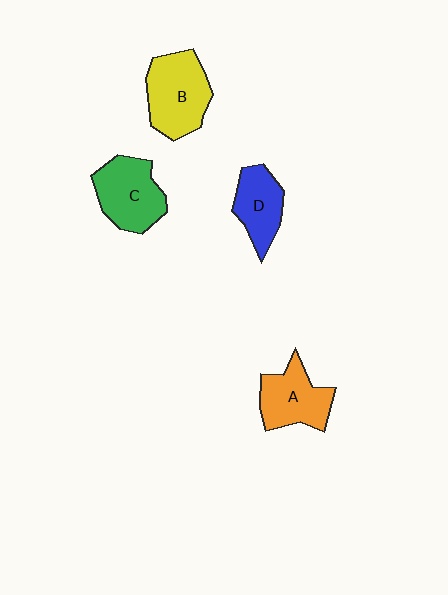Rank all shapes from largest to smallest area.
From largest to smallest: B (yellow), C (green), A (orange), D (blue).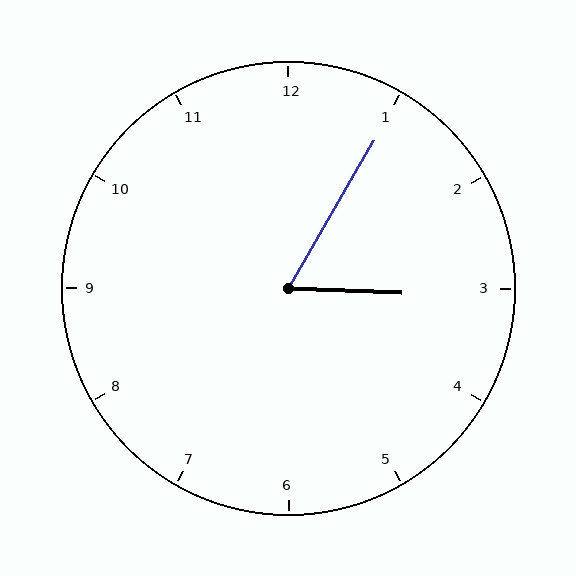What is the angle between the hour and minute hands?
Approximately 62 degrees.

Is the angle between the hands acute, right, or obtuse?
It is acute.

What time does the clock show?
3:05.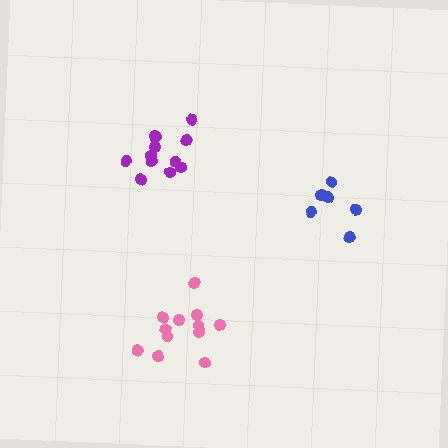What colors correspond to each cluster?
The clusters are colored: pink, purple, blue.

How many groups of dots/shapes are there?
There are 3 groups.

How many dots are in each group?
Group 1: 12 dots, Group 2: 12 dots, Group 3: 6 dots (30 total).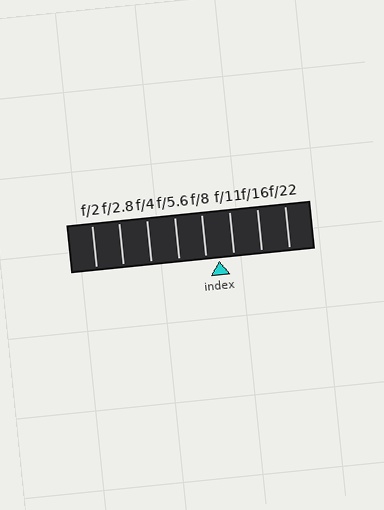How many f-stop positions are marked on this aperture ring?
There are 8 f-stop positions marked.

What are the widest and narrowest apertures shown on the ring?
The widest aperture shown is f/2 and the narrowest is f/22.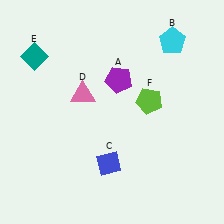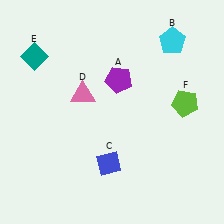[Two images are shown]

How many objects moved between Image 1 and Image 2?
1 object moved between the two images.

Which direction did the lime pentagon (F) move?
The lime pentagon (F) moved right.